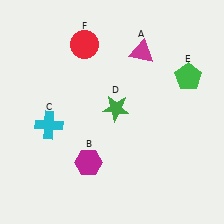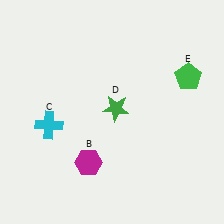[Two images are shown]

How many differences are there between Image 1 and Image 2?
There are 2 differences between the two images.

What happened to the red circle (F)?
The red circle (F) was removed in Image 2. It was in the top-left area of Image 1.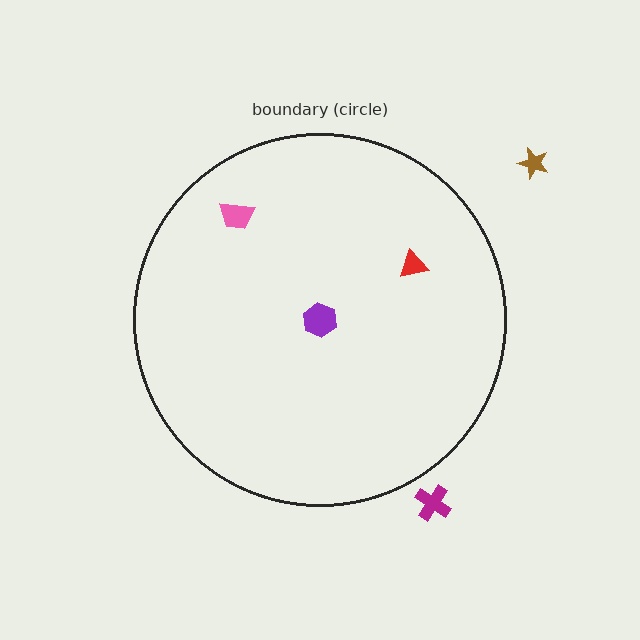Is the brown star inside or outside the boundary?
Outside.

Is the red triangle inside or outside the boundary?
Inside.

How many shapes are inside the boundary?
3 inside, 2 outside.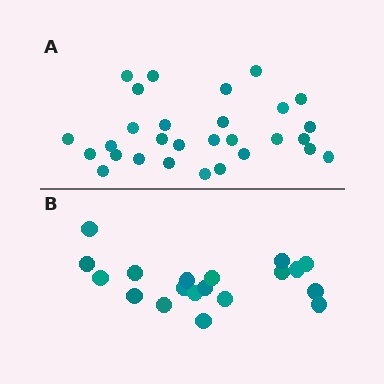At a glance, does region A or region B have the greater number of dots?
Region A (the top region) has more dots.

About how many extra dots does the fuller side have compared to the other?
Region A has roughly 10 or so more dots than region B.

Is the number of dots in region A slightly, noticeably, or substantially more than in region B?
Region A has substantially more. The ratio is roughly 1.5 to 1.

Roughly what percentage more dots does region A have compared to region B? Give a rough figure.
About 55% more.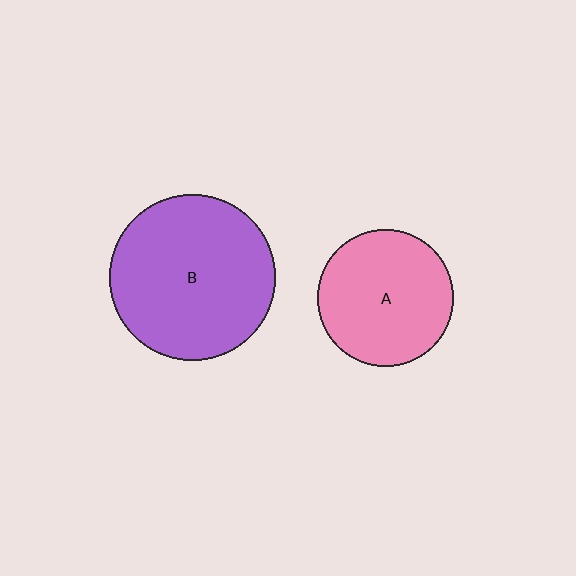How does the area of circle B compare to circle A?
Approximately 1.5 times.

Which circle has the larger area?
Circle B (purple).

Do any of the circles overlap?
No, none of the circles overlap.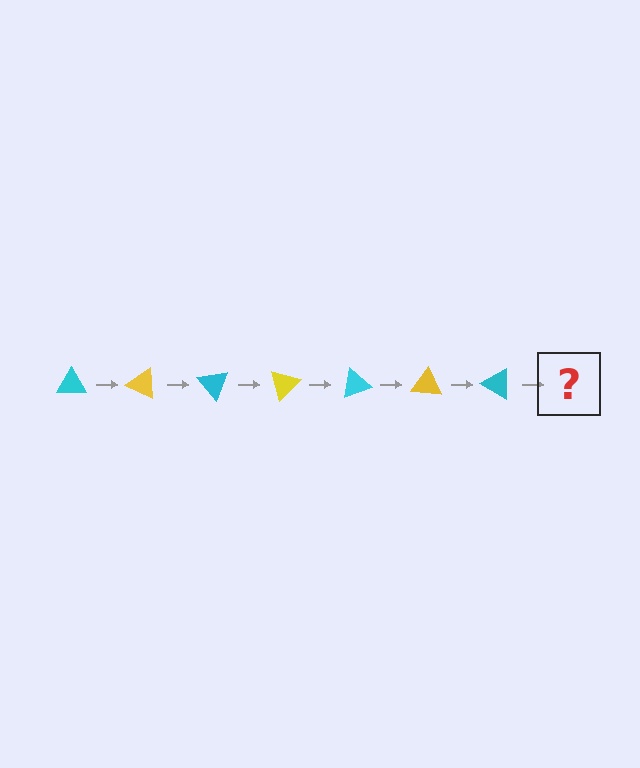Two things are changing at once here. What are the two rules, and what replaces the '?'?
The two rules are that it rotates 25 degrees each step and the color cycles through cyan and yellow. The '?' should be a yellow triangle, rotated 175 degrees from the start.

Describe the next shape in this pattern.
It should be a yellow triangle, rotated 175 degrees from the start.